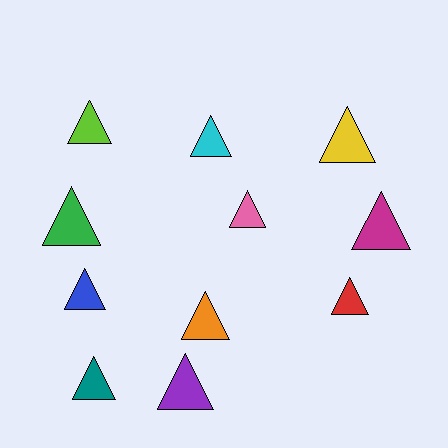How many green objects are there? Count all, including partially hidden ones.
There is 1 green object.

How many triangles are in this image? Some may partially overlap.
There are 11 triangles.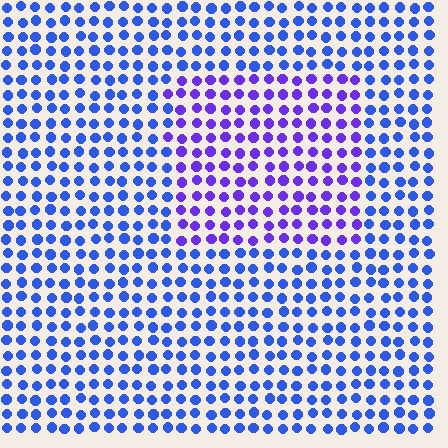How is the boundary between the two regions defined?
The boundary is defined purely by a slight shift in hue (about 35 degrees). Spacing, size, and orientation are identical on both sides.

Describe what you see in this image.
The image is filled with small blue elements in a uniform arrangement. A rectangle-shaped region is visible where the elements are tinted to a slightly different hue, forming a subtle color boundary.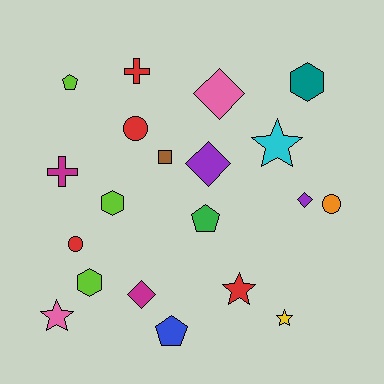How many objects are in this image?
There are 20 objects.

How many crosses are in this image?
There are 2 crosses.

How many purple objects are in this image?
There are 2 purple objects.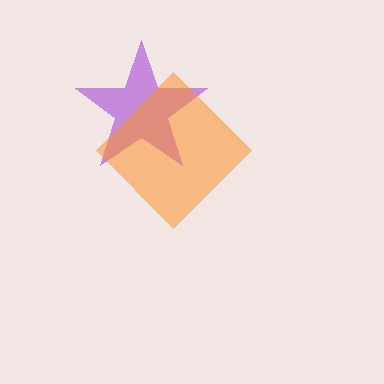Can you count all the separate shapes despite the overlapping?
Yes, there are 2 separate shapes.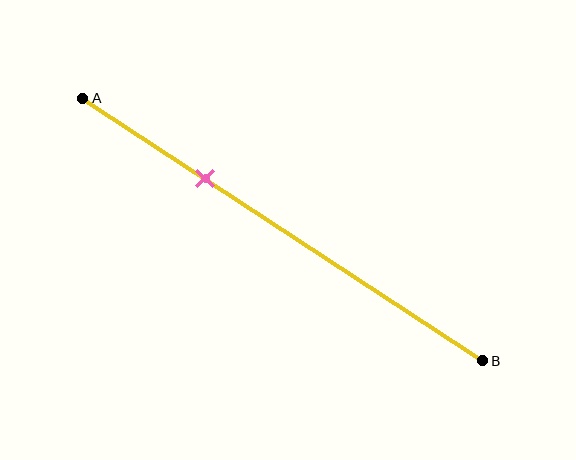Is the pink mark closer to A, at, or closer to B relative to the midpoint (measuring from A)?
The pink mark is closer to point A than the midpoint of segment AB.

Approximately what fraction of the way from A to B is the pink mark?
The pink mark is approximately 30% of the way from A to B.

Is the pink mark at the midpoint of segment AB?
No, the mark is at about 30% from A, not at the 50% midpoint.